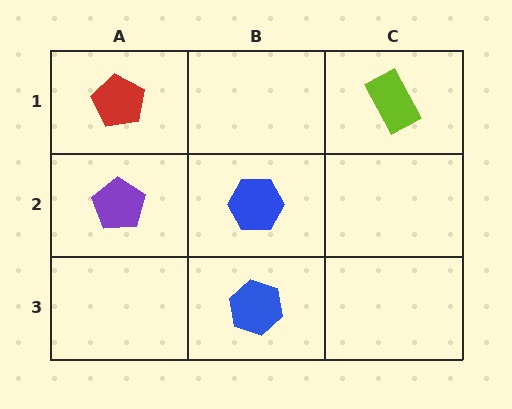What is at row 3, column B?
A blue hexagon.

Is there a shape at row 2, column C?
No, that cell is empty.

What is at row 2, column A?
A purple pentagon.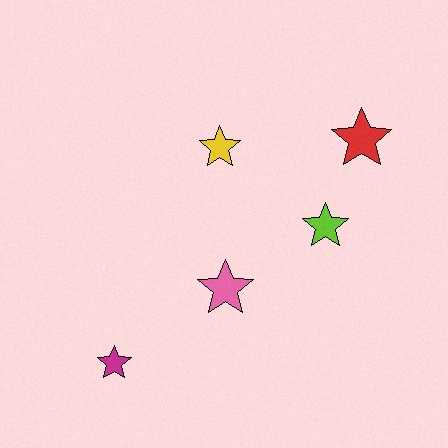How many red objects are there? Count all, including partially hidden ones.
There is 1 red object.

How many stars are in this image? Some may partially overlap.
There are 5 stars.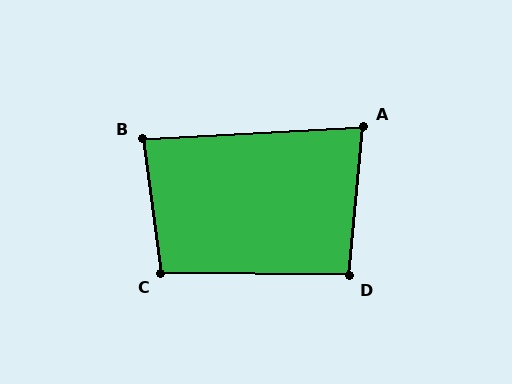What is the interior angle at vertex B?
Approximately 85 degrees (approximately right).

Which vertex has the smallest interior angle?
A, at approximately 82 degrees.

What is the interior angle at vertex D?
Approximately 95 degrees (approximately right).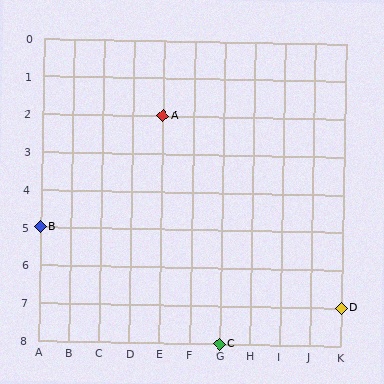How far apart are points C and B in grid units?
Points C and B are 6 columns and 3 rows apart (about 6.7 grid units diagonally).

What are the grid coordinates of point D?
Point D is at grid coordinates (K, 7).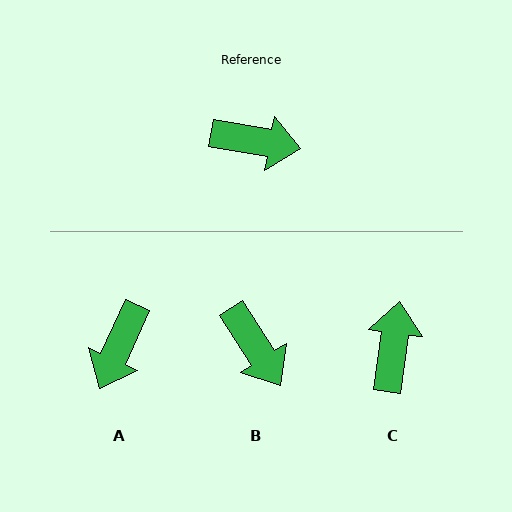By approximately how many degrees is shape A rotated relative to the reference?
Approximately 104 degrees clockwise.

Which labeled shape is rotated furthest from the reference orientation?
A, about 104 degrees away.